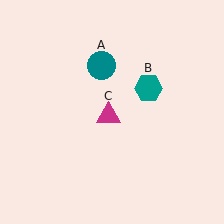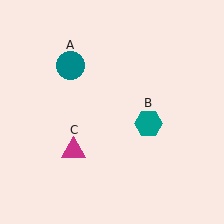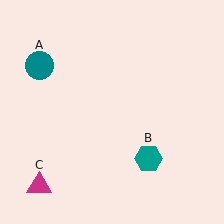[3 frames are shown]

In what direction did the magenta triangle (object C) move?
The magenta triangle (object C) moved down and to the left.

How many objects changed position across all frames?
3 objects changed position: teal circle (object A), teal hexagon (object B), magenta triangle (object C).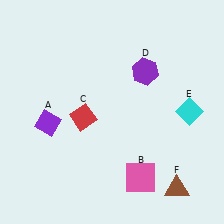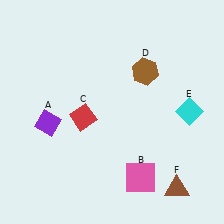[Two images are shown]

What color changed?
The hexagon (D) changed from purple in Image 1 to brown in Image 2.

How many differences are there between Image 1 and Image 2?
There is 1 difference between the two images.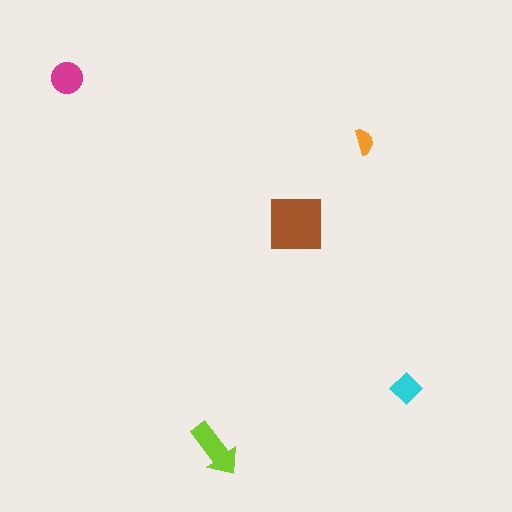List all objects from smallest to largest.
The orange semicircle, the cyan diamond, the magenta circle, the lime arrow, the brown square.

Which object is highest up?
The magenta circle is topmost.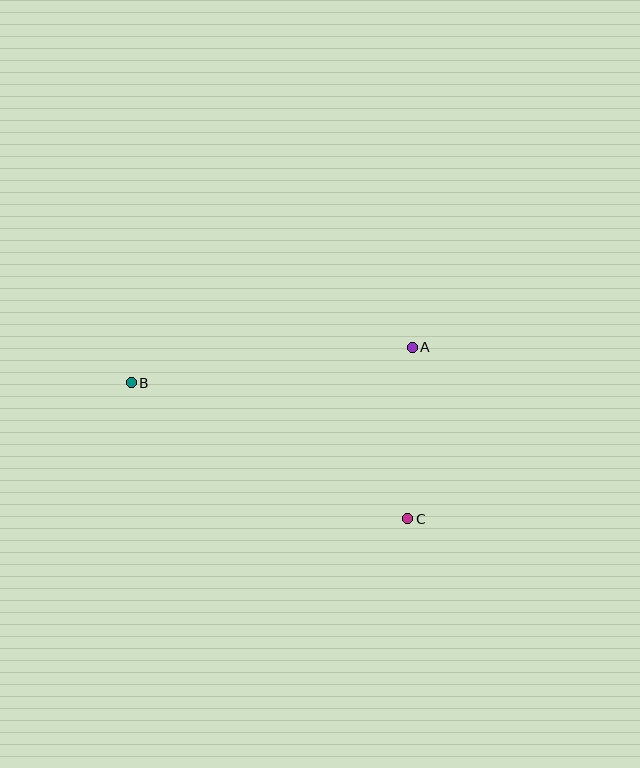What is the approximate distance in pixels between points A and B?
The distance between A and B is approximately 283 pixels.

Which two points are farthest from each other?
Points B and C are farthest from each other.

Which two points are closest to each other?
Points A and C are closest to each other.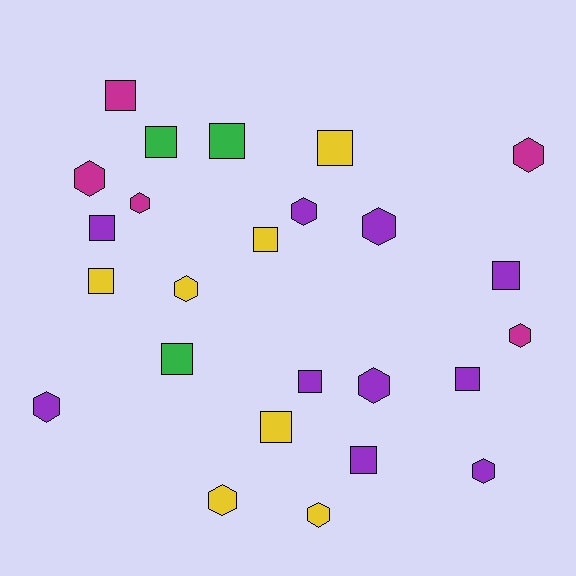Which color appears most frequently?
Purple, with 10 objects.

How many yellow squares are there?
There are 4 yellow squares.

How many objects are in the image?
There are 25 objects.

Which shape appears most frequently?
Square, with 13 objects.